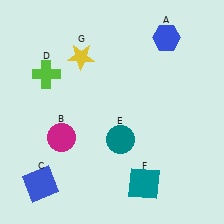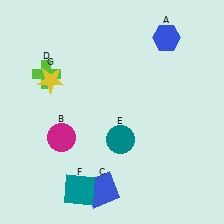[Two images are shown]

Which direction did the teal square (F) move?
The teal square (F) moved left.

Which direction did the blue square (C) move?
The blue square (C) moved right.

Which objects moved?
The objects that moved are: the blue square (C), the teal square (F), the yellow star (G).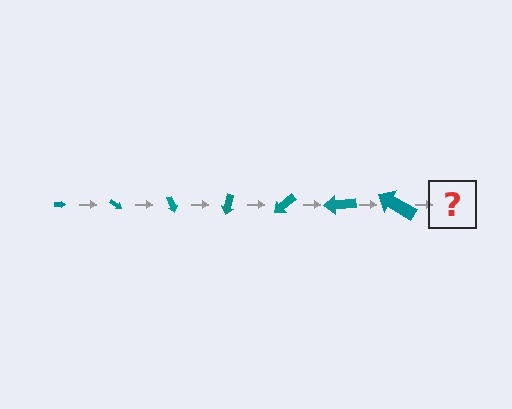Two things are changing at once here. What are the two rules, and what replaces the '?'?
The two rules are that the arrow grows larger each step and it rotates 35 degrees each step. The '?' should be an arrow, larger than the previous one and rotated 245 degrees from the start.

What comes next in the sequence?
The next element should be an arrow, larger than the previous one and rotated 245 degrees from the start.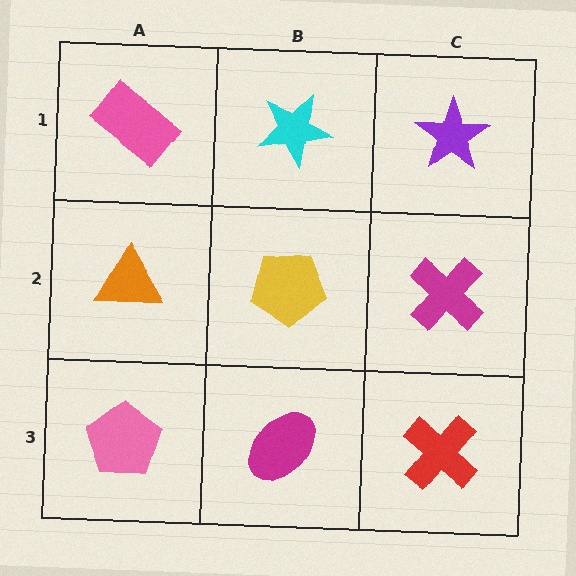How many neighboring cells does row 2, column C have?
3.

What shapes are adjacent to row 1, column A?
An orange triangle (row 2, column A), a cyan star (row 1, column B).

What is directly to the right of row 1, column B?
A purple star.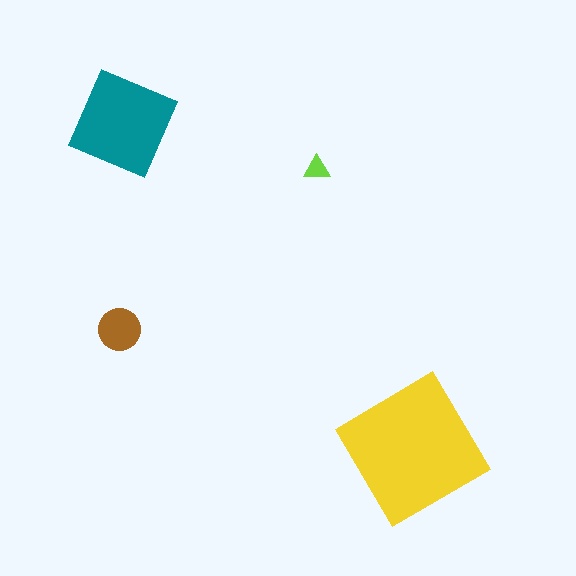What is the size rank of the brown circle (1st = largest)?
3rd.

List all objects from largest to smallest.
The yellow diamond, the teal diamond, the brown circle, the lime triangle.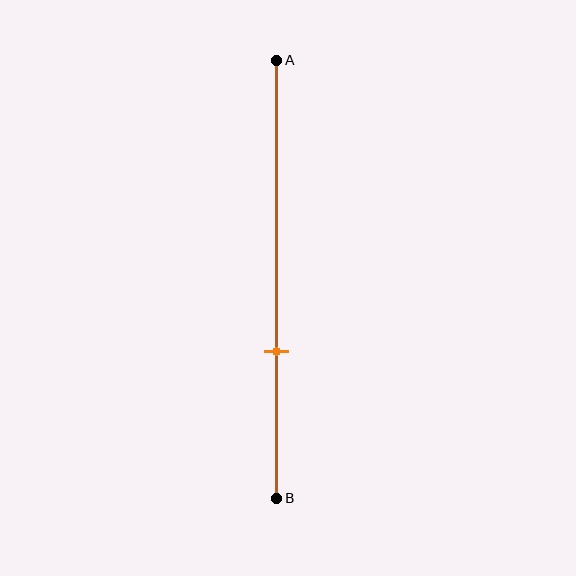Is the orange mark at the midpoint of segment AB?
No, the mark is at about 65% from A, not at the 50% midpoint.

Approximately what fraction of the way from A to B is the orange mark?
The orange mark is approximately 65% of the way from A to B.